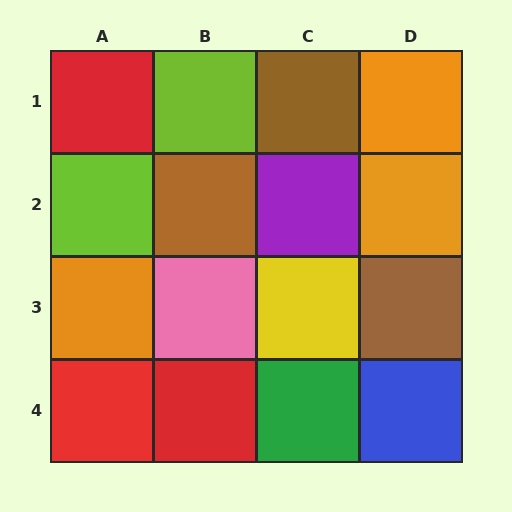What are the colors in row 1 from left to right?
Red, lime, brown, orange.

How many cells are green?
1 cell is green.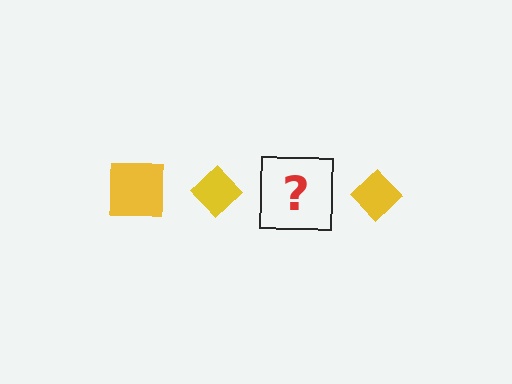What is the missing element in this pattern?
The missing element is a yellow square.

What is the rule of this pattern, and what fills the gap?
The rule is that the pattern cycles through square, diamond shapes in yellow. The gap should be filled with a yellow square.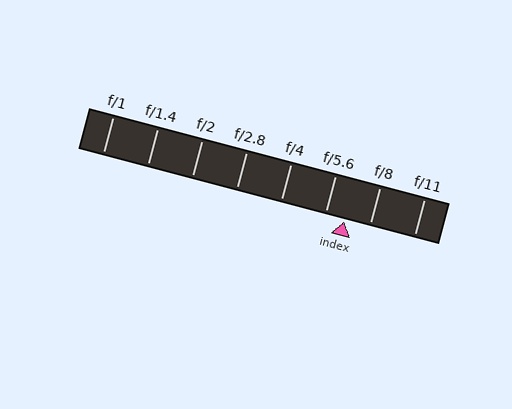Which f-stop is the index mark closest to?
The index mark is closest to f/5.6.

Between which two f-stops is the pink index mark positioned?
The index mark is between f/5.6 and f/8.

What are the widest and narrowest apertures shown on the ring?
The widest aperture shown is f/1 and the narrowest is f/11.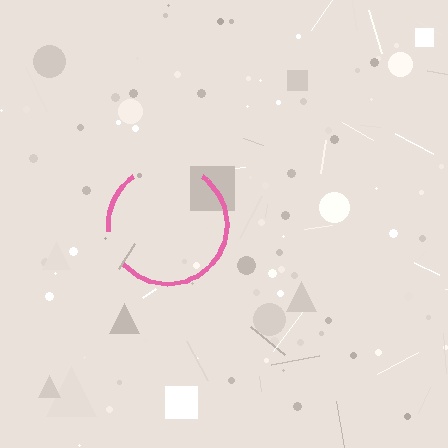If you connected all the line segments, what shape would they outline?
They would outline a circle.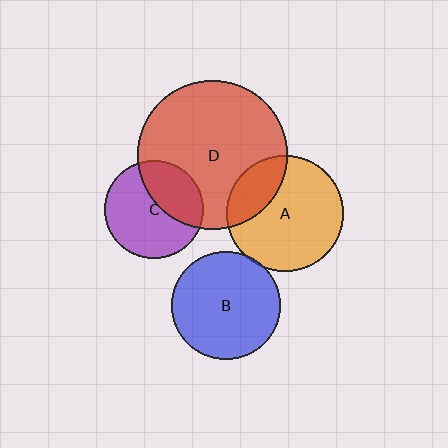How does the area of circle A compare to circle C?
Approximately 1.4 times.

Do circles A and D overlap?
Yes.